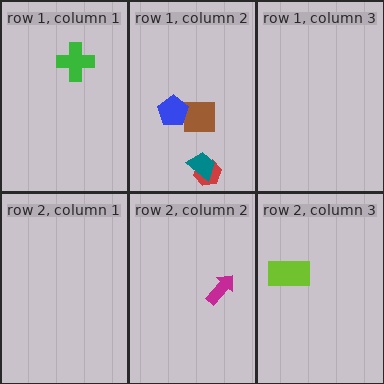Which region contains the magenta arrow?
The row 2, column 2 region.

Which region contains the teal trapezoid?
The row 1, column 2 region.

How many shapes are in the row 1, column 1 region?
1.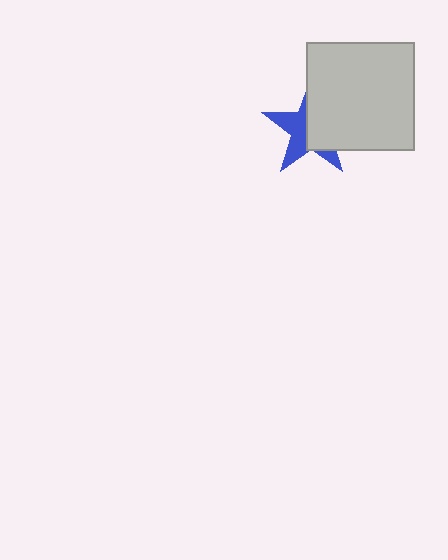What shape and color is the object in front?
The object in front is a light gray square.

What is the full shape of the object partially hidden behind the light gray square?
The partially hidden object is a blue star.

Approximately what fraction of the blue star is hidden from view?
Roughly 55% of the blue star is hidden behind the light gray square.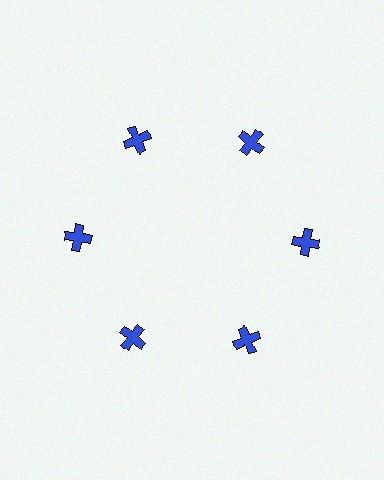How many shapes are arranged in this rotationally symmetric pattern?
There are 6 shapes, arranged in 6 groups of 1.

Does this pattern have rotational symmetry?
Yes, this pattern has 6-fold rotational symmetry. It looks the same after rotating 60 degrees around the center.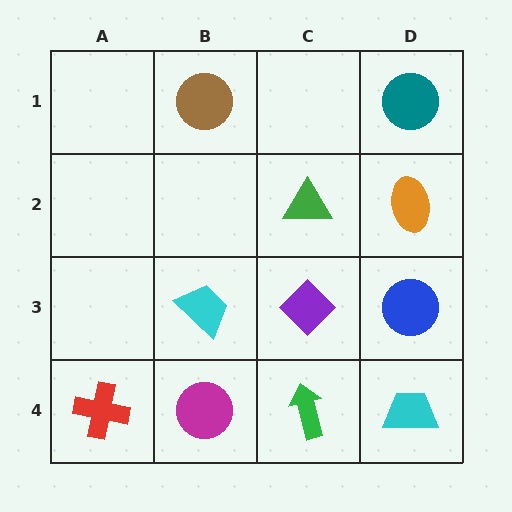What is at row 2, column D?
An orange ellipse.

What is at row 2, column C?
A green triangle.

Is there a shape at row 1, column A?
No, that cell is empty.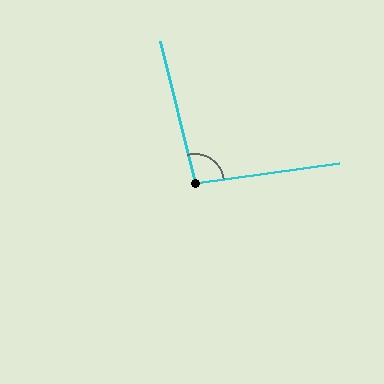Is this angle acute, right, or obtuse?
It is obtuse.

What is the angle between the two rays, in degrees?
Approximately 96 degrees.